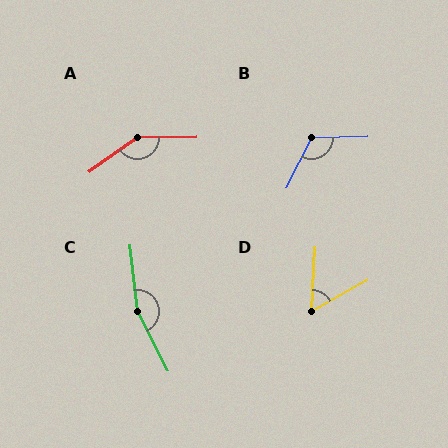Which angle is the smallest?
D, at approximately 57 degrees.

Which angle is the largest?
C, at approximately 160 degrees.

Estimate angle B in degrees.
Approximately 118 degrees.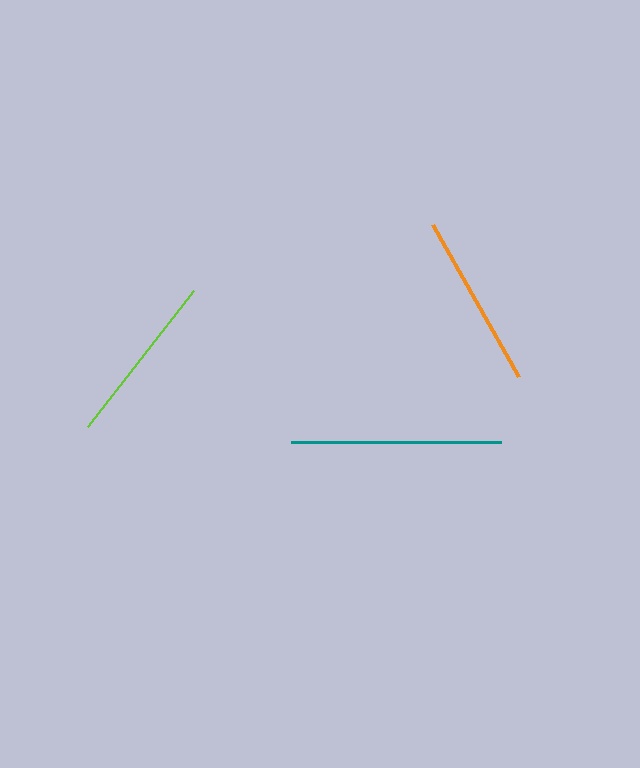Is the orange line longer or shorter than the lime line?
The orange line is longer than the lime line.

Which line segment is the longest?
The teal line is the longest at approximately 210 pixels.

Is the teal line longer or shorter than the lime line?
The teal line is longer than the lime line.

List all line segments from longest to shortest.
From longest to shortest: teal, orange, lime.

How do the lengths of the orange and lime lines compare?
The orange and lime lines are approximately the same length.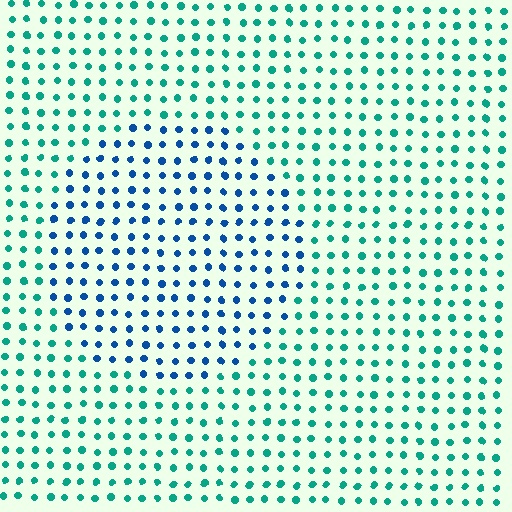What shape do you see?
I see a circle.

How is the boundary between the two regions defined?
The boundary is defined purely by a slight shift in hue (about 45 degrees). Spacing, size, and orientation are identical on both sides.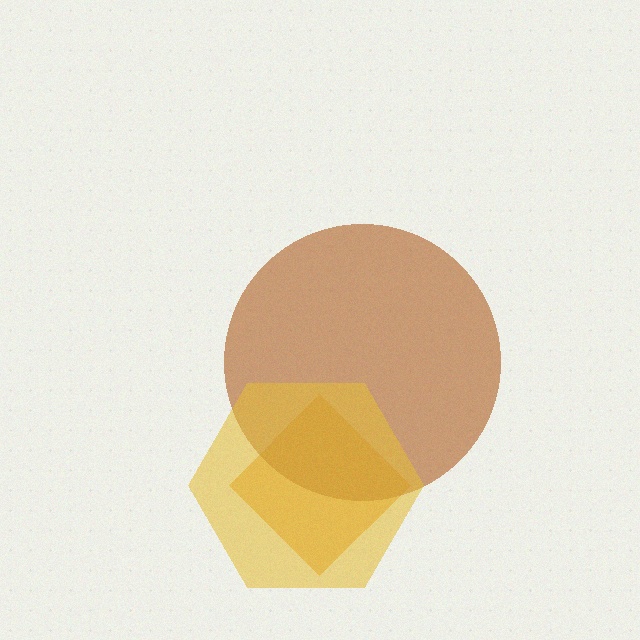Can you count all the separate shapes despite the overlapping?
Yes, there are 3 separate shapes.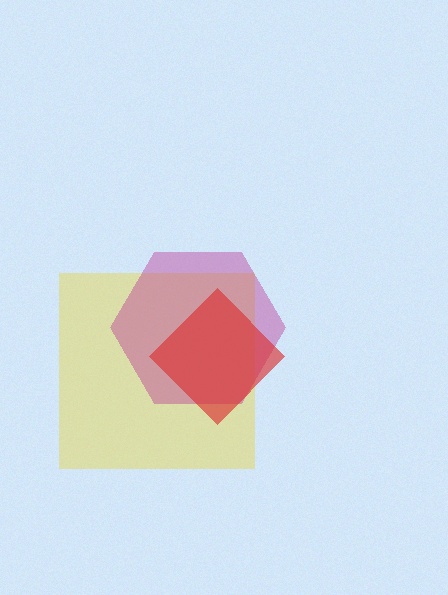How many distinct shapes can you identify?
There are 3 distinct shapes: a yellow square, a magenta hexagon, a red diamond.